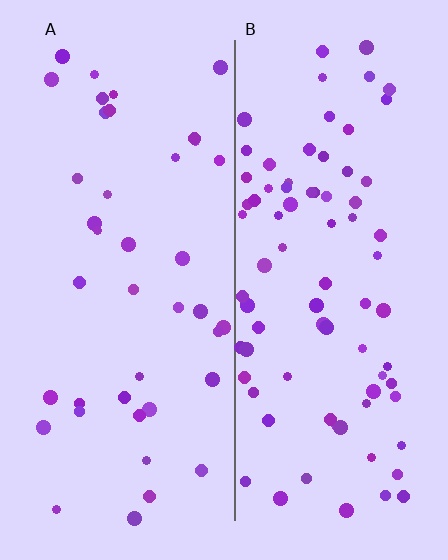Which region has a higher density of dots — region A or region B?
B (the right).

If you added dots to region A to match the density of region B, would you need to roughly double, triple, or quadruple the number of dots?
Approximately double.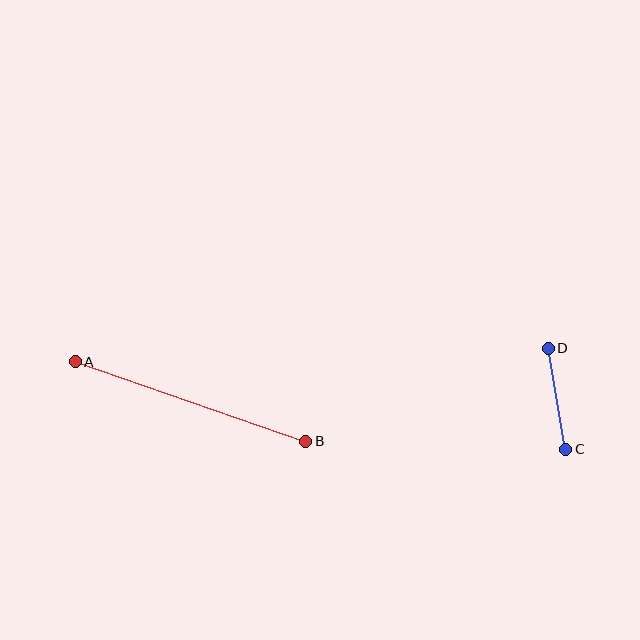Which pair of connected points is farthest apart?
Points A and B are farthest apart.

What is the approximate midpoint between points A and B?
The midpoint is at approximately (190, 401) pixels.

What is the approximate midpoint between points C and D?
The midpoint is at approximately (557, 399) pixels.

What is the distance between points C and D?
The distance is approximately 103 pixels.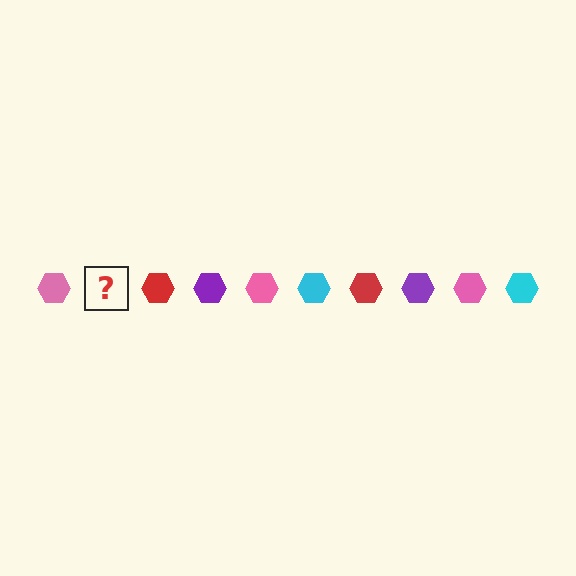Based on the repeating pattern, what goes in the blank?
The blank should be a cyan hexagon.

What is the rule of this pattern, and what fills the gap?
The rule is that the pattern cycles through pink, cyan, red, purple hexagons. The gap should be filled with a cyan hexagon.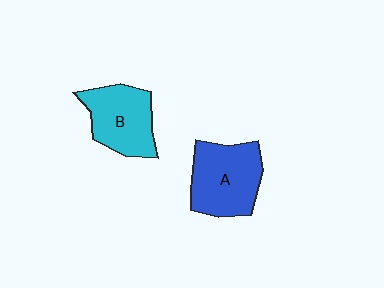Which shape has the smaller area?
Shape B (cyan).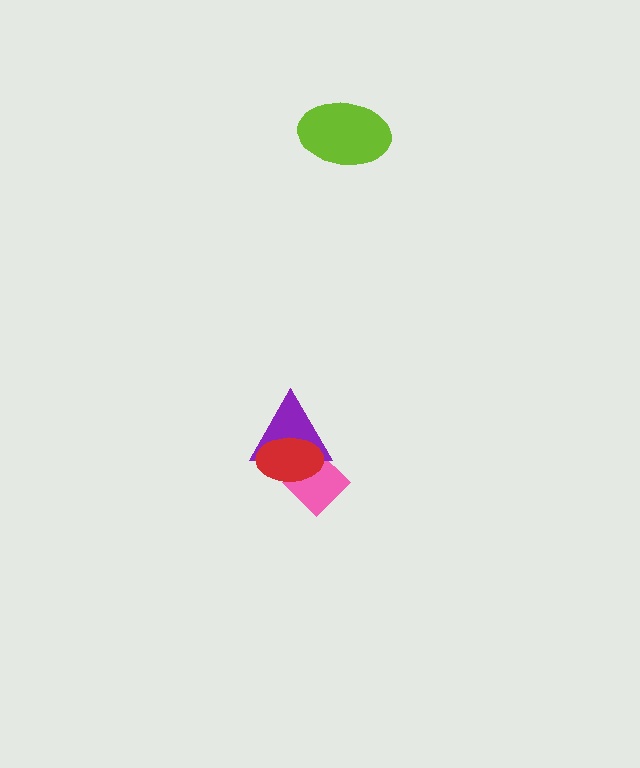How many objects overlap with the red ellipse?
2 objects overlap with the red ellipse.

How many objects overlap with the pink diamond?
2 objects overlap with the pink diamond.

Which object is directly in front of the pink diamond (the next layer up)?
The purple triangle is directly in front of the pink diamond.